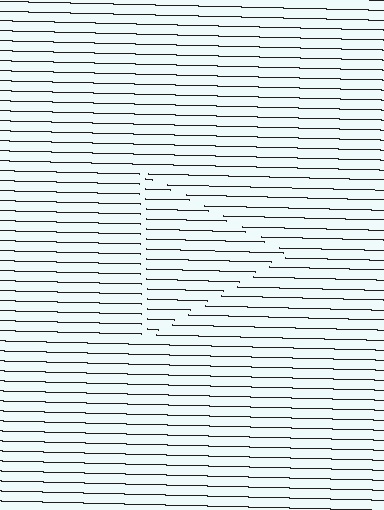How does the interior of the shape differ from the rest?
The interior of the shape contains the same grating, shifted by half a period — the contour is defined by the phase discontinuity where line-ends from the inner and outer gratings abut.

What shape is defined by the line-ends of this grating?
An illusory triangle. The interior of the shape contains the same grating, shifted by half a period — the contour is defined by the phase discontinuity where line-ends from the inner and outer gratings abut.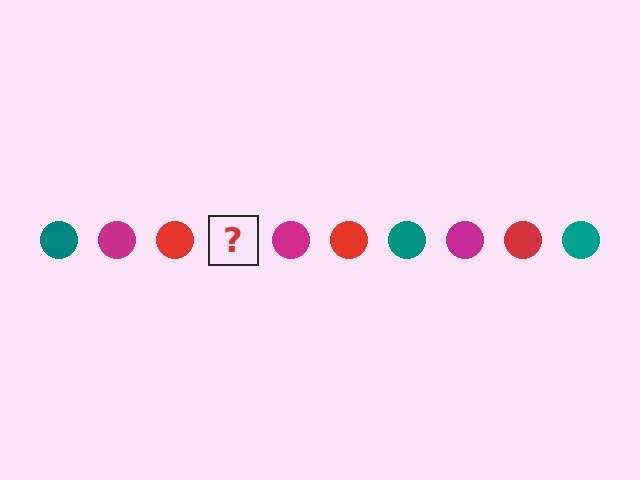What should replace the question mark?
The question mark should be replaced with a teal circle.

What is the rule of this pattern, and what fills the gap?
The rule is that the pattern cycles through teal, magenta, red circles. The gap should be filled with a teal circle.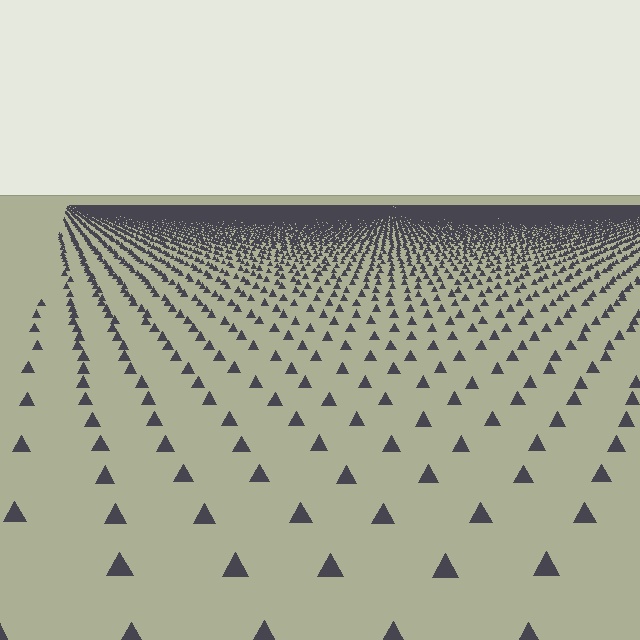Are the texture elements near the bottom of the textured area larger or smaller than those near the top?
Larger. Near the bottom, elements are closer to the viewer and appear at a bigger on-screen size.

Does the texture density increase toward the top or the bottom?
Density increases toward the top.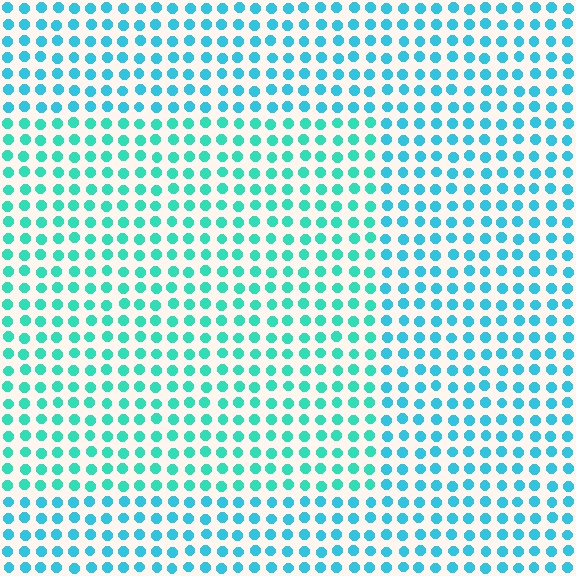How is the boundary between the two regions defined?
The boundary is defined purely by a slight shift in hue (about 23 degrees). Spacing, size, and orientation are identical on both sides.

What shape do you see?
I see a rectangle.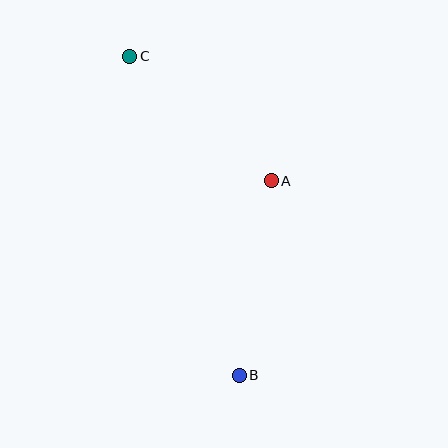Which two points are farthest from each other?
Points B and C are farthest from each other.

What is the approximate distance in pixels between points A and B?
The distance between A and B is approximately 197 pixels.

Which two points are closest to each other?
Points A and C are closest to each other.